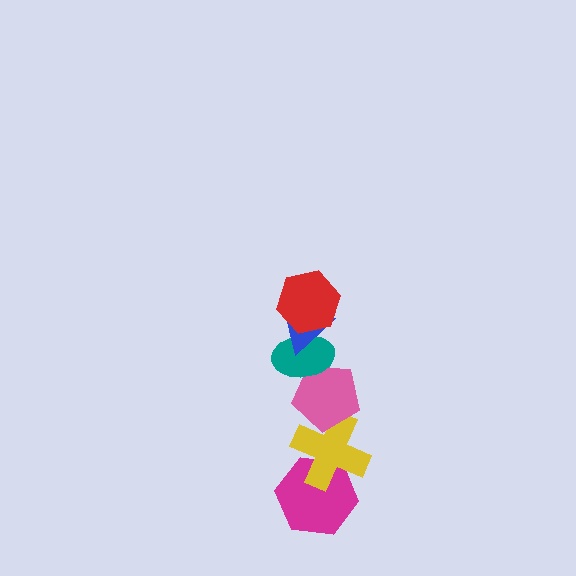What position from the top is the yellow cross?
The yellow cross is 5th from the top.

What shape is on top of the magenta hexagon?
The yellow cross is on top of the magenta hexagon.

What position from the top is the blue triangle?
The blue triangle is 2nd from the top.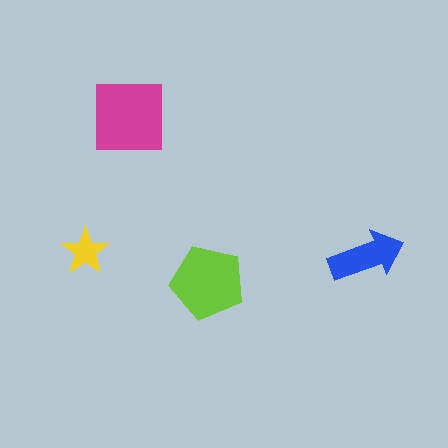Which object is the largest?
The magenta square.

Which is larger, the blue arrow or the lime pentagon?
The lime pentagon.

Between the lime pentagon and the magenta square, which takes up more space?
The magenta square.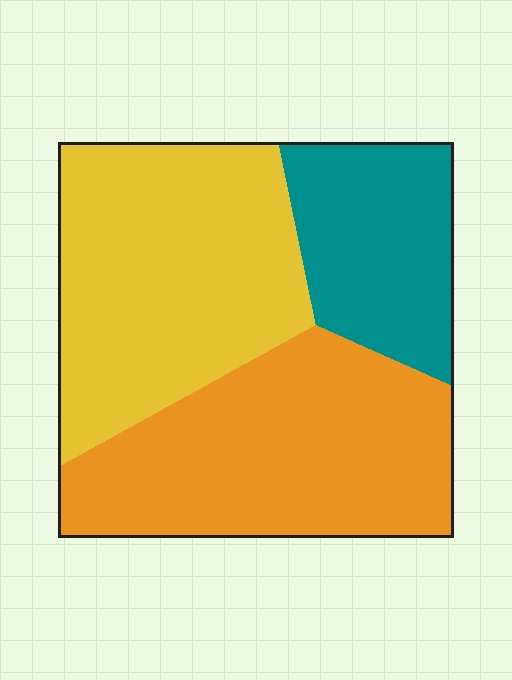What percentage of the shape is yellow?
Yellow covers roughly 40% of the shape.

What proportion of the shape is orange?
Orange covers roughly 40% of the shape.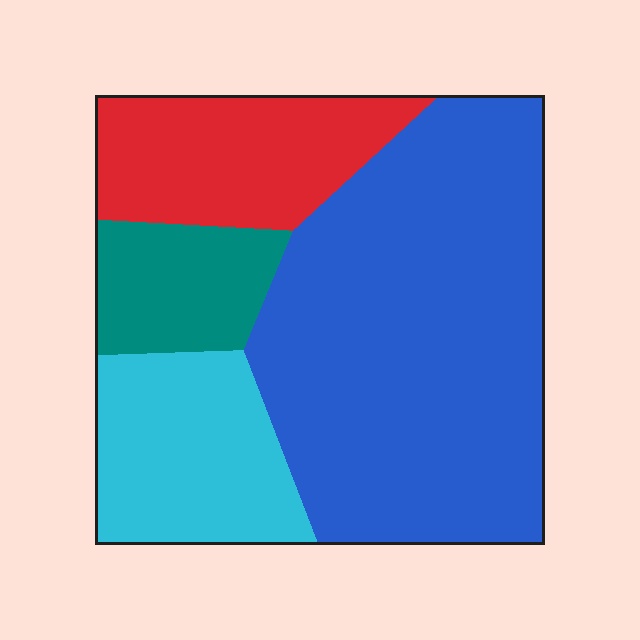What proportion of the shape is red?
Red takes up about one sixth (1/6) of the shape.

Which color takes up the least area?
Teal, at roughly 10%.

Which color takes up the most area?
Blue, at roughly 55%.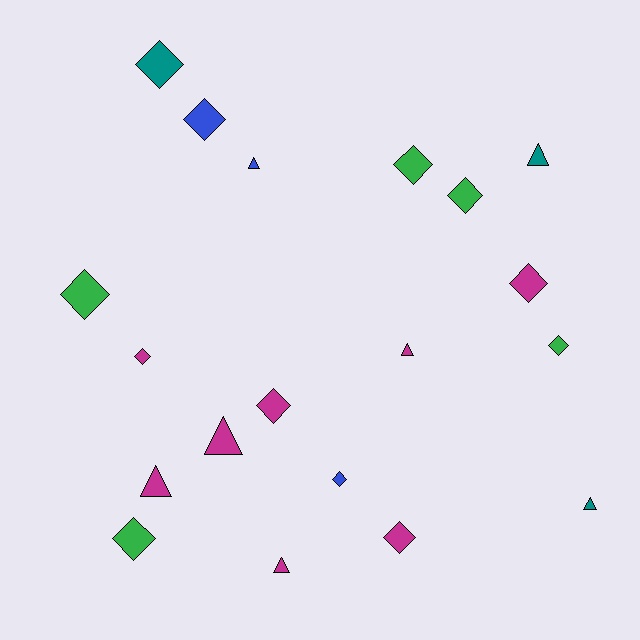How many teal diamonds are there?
There is 1 teal diamond.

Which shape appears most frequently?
Diamond, with 12 objects.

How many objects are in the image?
There are 19 objects.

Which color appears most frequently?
Magenta, with 8 objects.